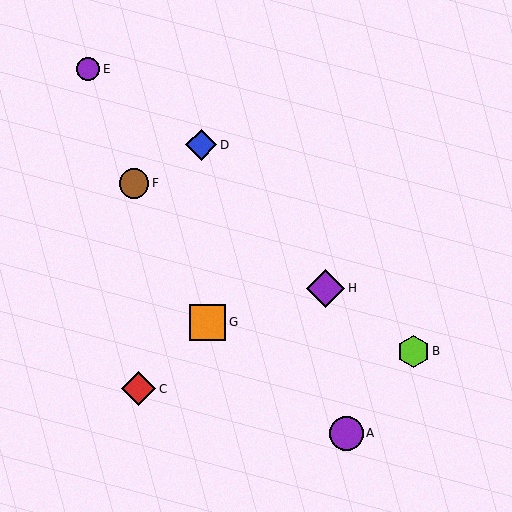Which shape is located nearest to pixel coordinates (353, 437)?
The purple circle (labeled A) at (347, 433) is nearest to that location.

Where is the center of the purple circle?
The center of the purple circle is at (347, 433).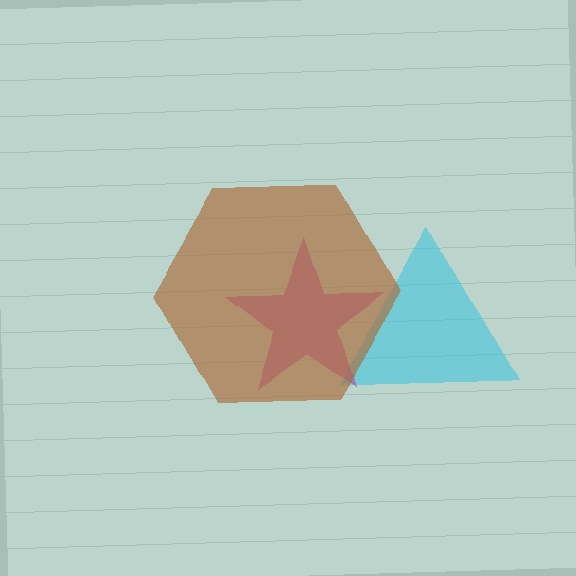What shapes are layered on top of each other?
The layered shapes are: a cyan triangle, a magenta star, a brown hexagon.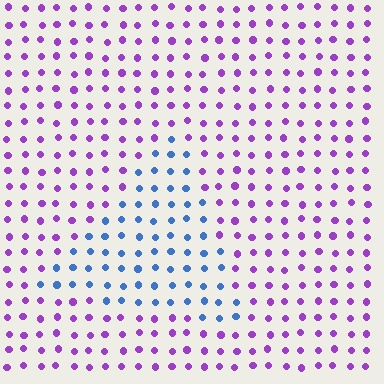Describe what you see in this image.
The image is filled with small purple elements in a uniform arrangement. A triangle-shaped region is visible where the elements are tinted to a slightly different hue, forming a subtle color boundary.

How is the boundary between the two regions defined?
The boundary is defined purely by a slight shift in hue (about 66 degrees). Spacing, size, and orientation are identical on both sides.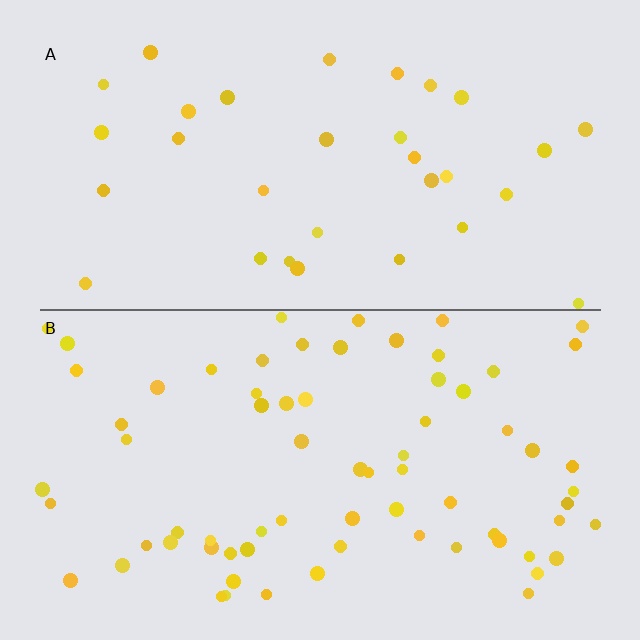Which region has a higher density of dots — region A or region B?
B (the bottom).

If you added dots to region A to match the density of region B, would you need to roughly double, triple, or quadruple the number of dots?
Approximately double.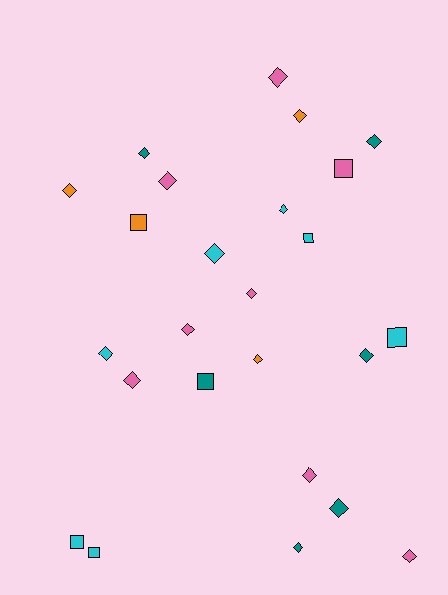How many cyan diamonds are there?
There are 3 cyan diamonds.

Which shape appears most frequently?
Diamond, with 18 objects.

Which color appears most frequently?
Pink, with 8 objects.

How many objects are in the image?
There are 25 objects.